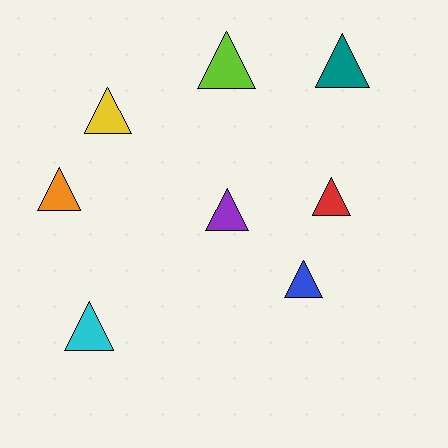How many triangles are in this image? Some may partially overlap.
There are 8 triangles.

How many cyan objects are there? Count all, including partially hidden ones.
There is 1 cyan object.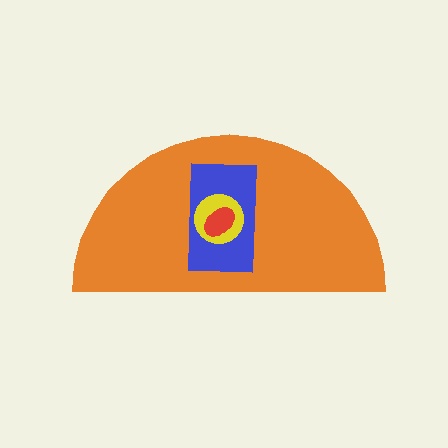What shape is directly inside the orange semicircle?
The blue rectangle.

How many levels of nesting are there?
4.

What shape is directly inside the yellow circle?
The red ellipse.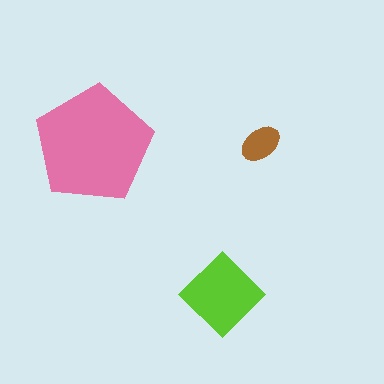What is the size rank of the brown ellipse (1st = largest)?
3rd.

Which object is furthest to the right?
The brown ellipse is rightmost.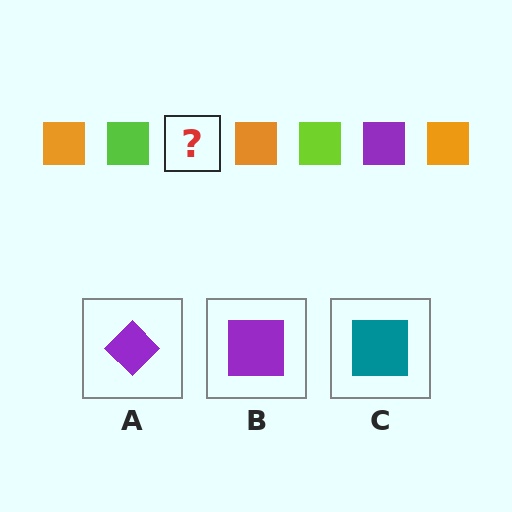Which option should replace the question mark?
Option B.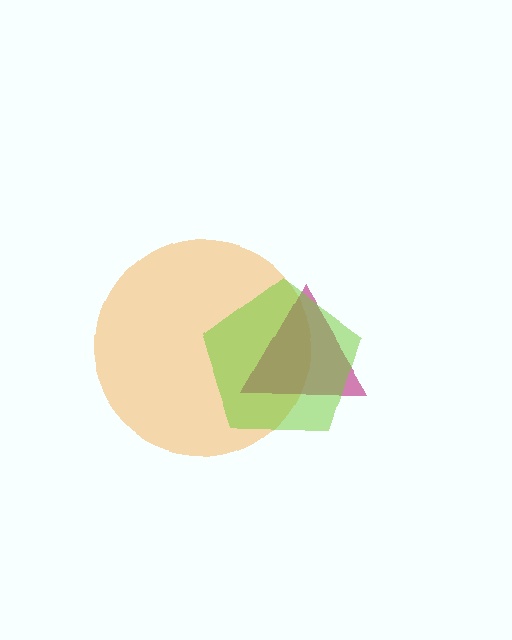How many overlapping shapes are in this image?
There are 3 overlapping shapes in the image.